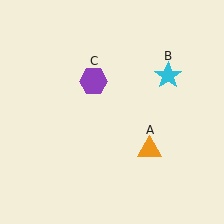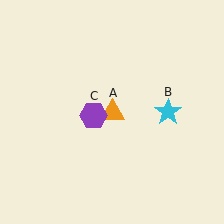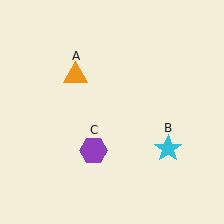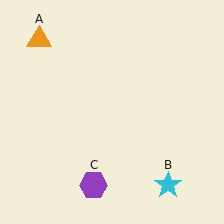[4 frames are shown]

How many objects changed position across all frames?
3 objects changed position: orange triangle (object A), cyan star (object B), purple hexagon (object C).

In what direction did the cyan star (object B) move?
The cyan star (object B) moved down.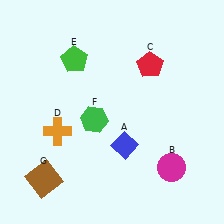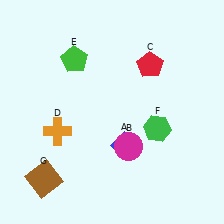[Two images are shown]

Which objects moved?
The objects that moved are: the magenta circle (B), the green hexagon (F).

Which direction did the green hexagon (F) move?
The green hexagon (F) moved right.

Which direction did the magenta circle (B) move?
The magenta circle (B) moved left.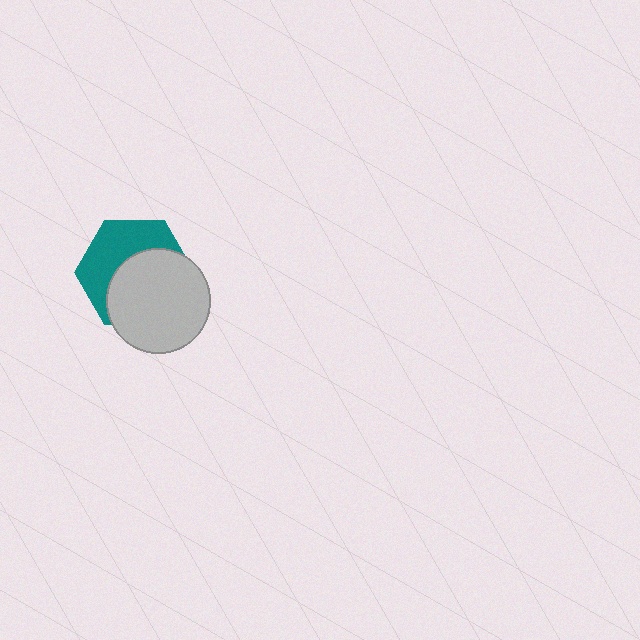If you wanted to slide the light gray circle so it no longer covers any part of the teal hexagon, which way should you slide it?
Slide it toward the lower-right — that is the most direct way to separate the two shapes.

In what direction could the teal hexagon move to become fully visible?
The teal hexagon could move toward the upper-left. That would shift it out from behind the light gray circle entirely.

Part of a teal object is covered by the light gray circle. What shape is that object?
It is a hexagon.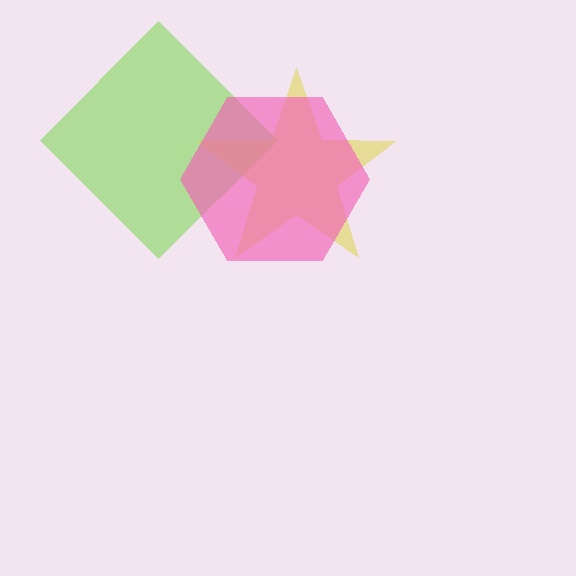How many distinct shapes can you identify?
There are 3 distinct shapes: a lime diamond, a yellow star, a pink hexagon.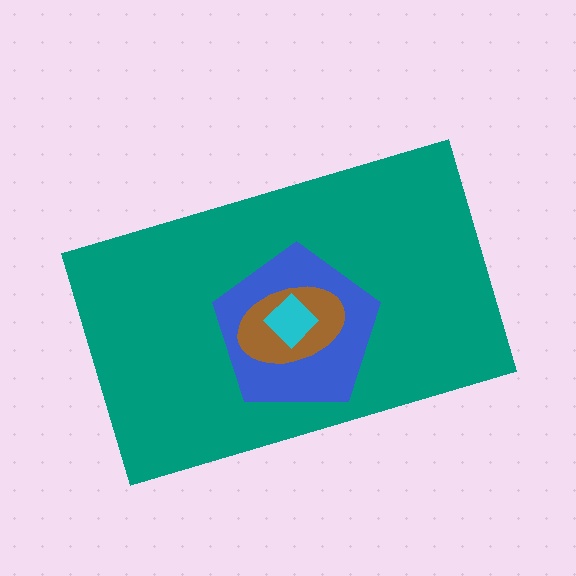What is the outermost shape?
The teal rectangle.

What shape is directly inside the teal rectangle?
The blue pentagon.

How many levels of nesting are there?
4.